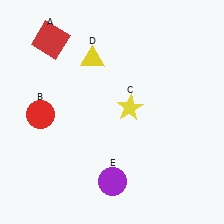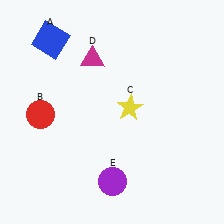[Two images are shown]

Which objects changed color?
A changed from red to blue. D changed from yellow to magenta.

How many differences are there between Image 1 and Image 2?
There are 2 differences between the two images.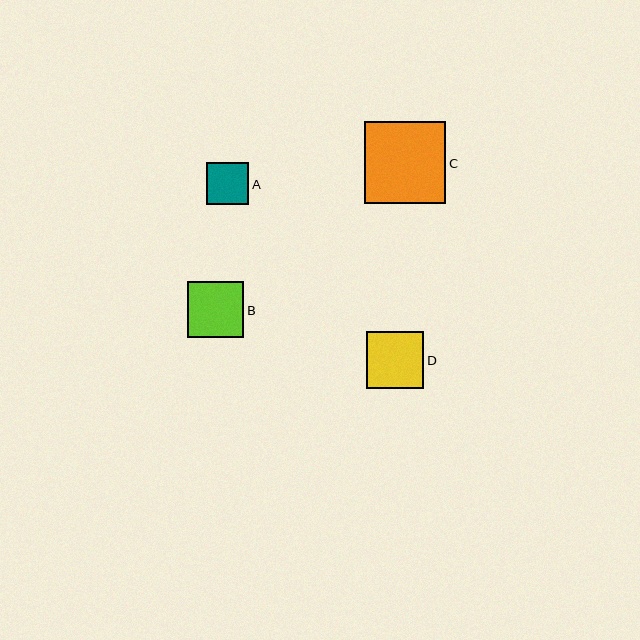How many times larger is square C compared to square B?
Square C is approximately 1.5 times the size of square B.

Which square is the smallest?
Square A is the smallest with a size of approximately 42 pixels.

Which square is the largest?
Square C is the largest with a size of approximately 82 pixels.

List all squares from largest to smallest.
From largest to smallest: C, D, B, A.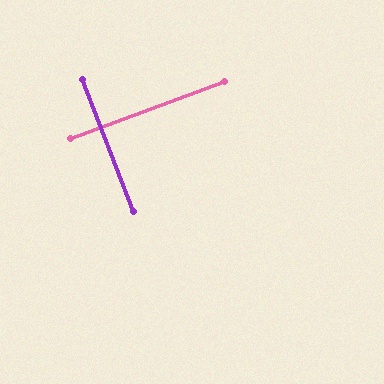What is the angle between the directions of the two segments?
Approximately 89 degrees.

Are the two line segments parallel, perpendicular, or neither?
Perpendicular — they meet at approximately 89°.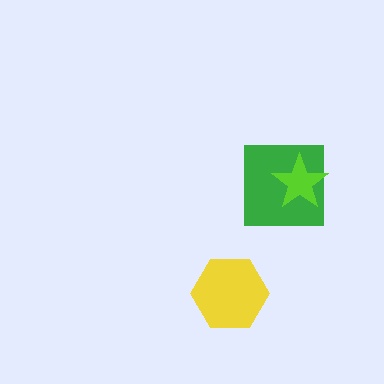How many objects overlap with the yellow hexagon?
0 objects overlap with the yellow hexagon.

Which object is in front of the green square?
The lime star is in front of the green square.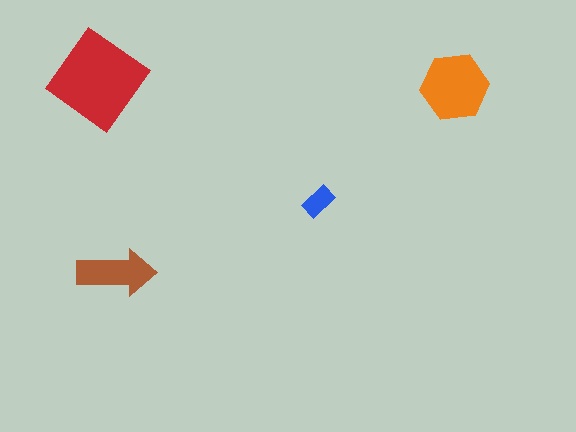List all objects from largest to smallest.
The red diamond, the orange hexagon, the brown arrow, the blue rectangle.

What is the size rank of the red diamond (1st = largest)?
1st.